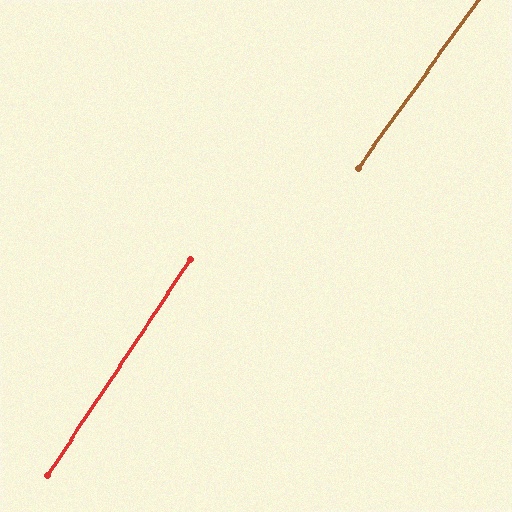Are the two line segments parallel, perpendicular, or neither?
Parallel — their directions differ by only 1.8°.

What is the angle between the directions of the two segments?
Approximately 2 degrees.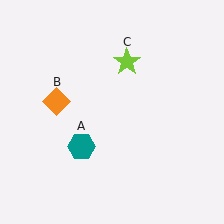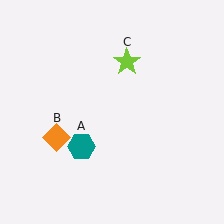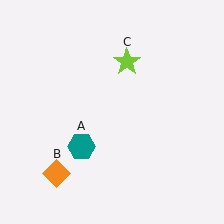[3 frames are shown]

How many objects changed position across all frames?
1 object changed position: orange diamond (object B).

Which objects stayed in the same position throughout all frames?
Teal hexagon (object A) and lime star (object C) remained stationary.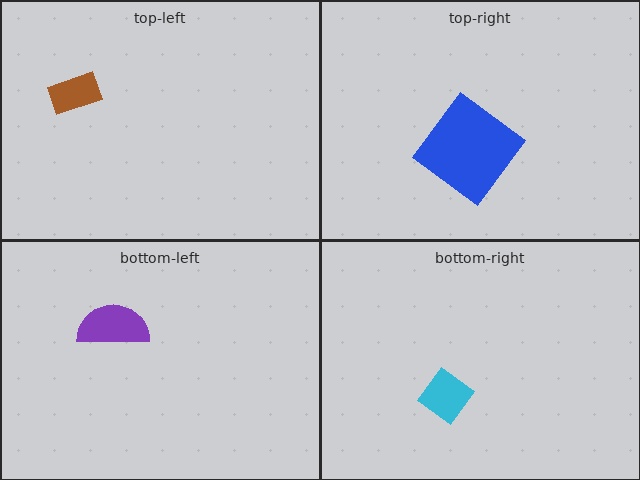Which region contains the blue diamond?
The top-right region.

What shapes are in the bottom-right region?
The cyan diamond.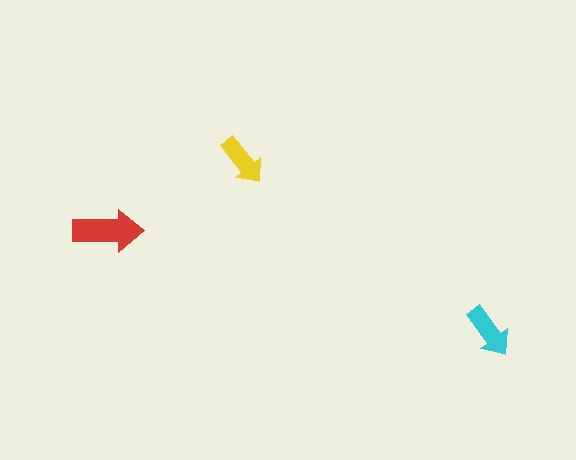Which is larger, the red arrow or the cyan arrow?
The red one.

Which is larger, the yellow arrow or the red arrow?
The red one.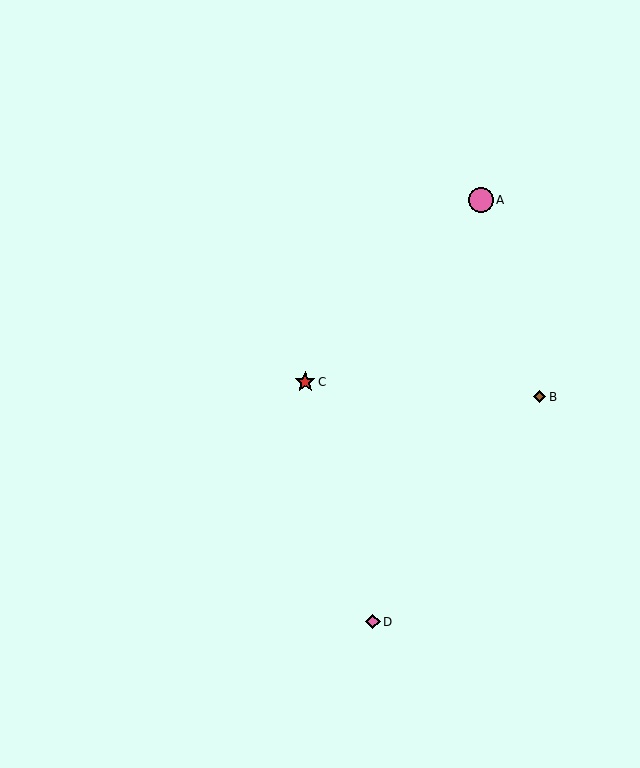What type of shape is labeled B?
Shape B is a brown diamond.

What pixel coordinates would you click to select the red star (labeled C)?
Click at (305, 382) to select the red star C.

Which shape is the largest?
The pink circle (labeled A) is the largest.